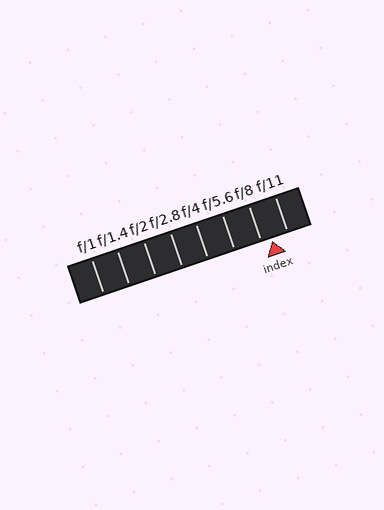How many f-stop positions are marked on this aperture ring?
There are 8 f-stop positions marked.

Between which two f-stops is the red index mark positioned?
The index mark is between f/8 and f/11.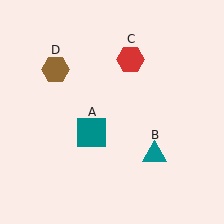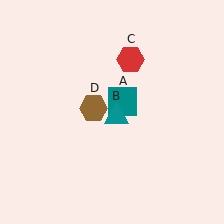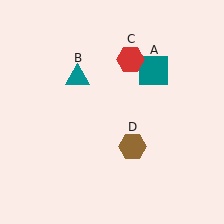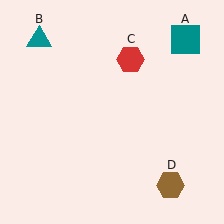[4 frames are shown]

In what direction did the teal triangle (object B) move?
The teal triangle (object B) moved up and to the left.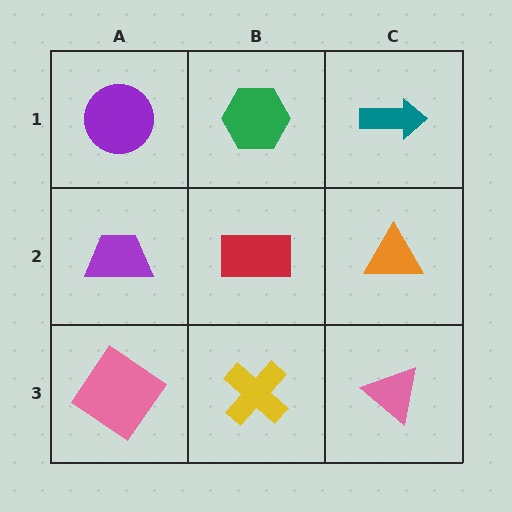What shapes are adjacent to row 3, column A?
A purple trapezoid (row 2, column A), a yellow cross (row 3, column B).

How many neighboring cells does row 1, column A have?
2.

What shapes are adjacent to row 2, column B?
A green hexagon (row 1, column B), a yellow cross (row 3, column B), a purple trapezoid (row 2, column A), an orange triangle (row 2, column C).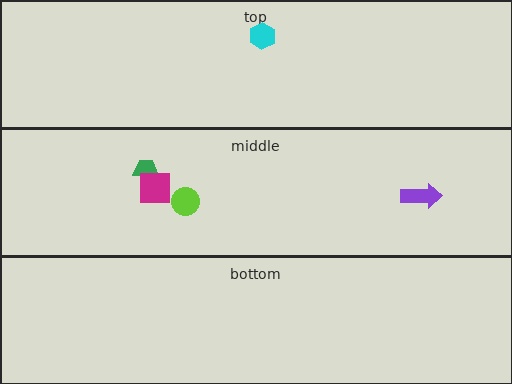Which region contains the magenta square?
The middle region.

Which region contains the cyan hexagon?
The top region.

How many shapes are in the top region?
1.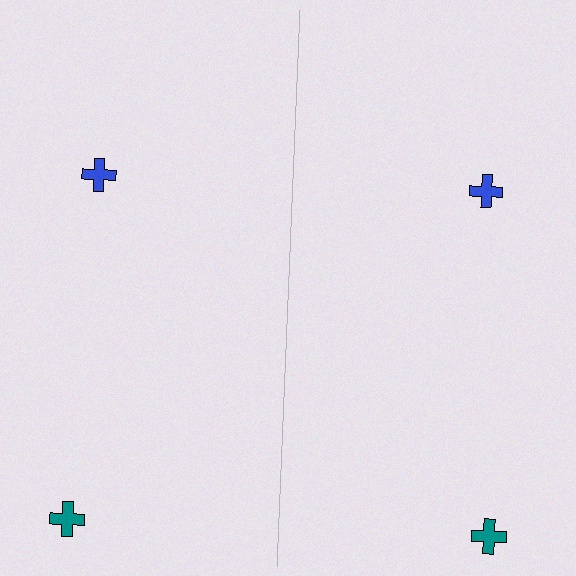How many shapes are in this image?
There are 4 shapes in this image.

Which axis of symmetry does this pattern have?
The pattern has a vertical axis of symmetry running through the center of the image.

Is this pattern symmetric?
Yes, this pattern has bilateral (reflection) symmetry.